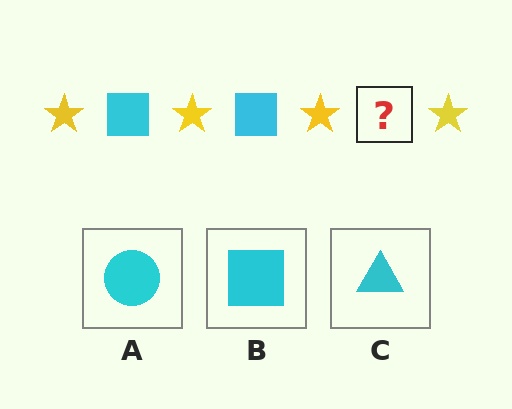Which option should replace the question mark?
Option B.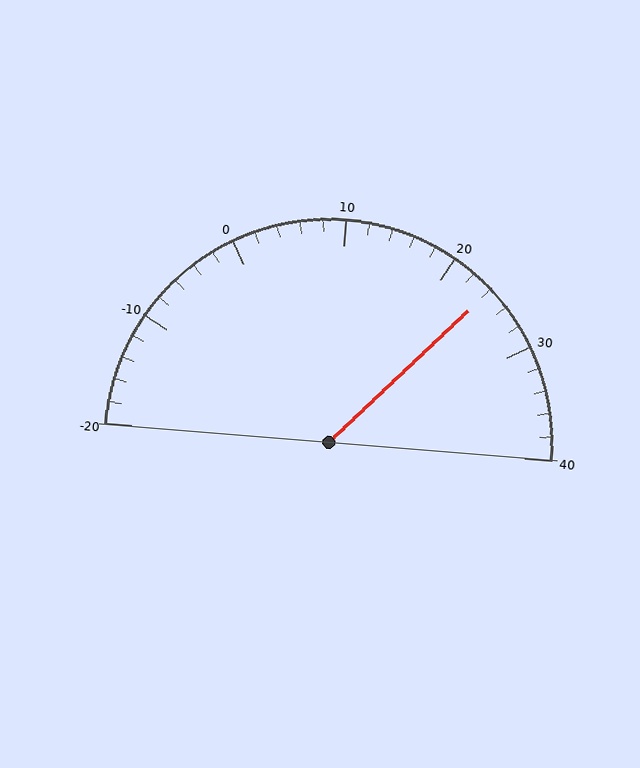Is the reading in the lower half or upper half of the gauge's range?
The reading is in the upper half of the range (-20 to 40).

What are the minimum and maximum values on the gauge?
The gauge ranges from -20 to 40.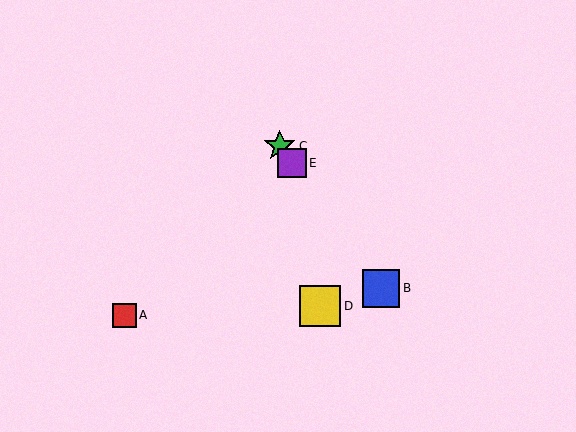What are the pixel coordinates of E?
Object E is at (292, 163).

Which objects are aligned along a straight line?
Objects B, C, E are aligned along a straight line.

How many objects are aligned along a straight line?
3 objects (B, C, E) are aligned along a straight line.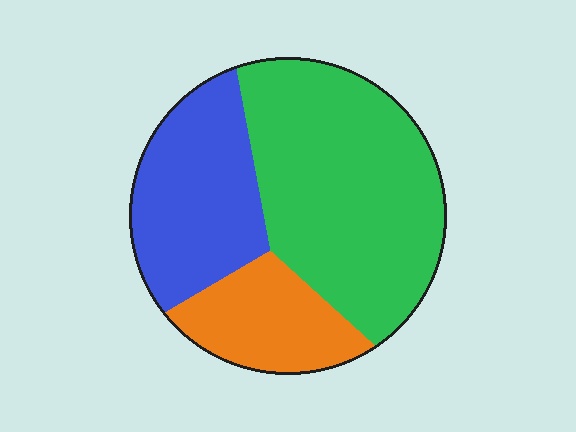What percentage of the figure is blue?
Blue covers 29% of the figure.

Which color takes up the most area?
Green, at roughly 50%.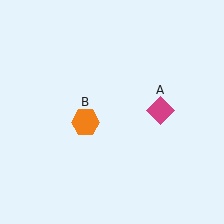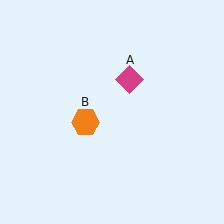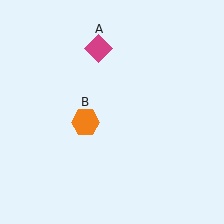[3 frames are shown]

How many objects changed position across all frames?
1 object changed position: magenta diamond (object A).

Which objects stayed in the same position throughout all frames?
Orange hexagon (object B) remained stationary.